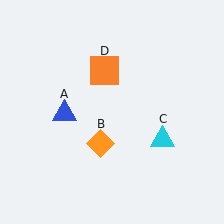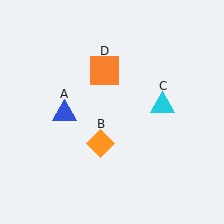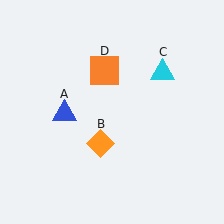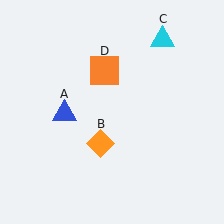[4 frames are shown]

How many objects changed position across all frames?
1 object changed position: cyan triangle (object C).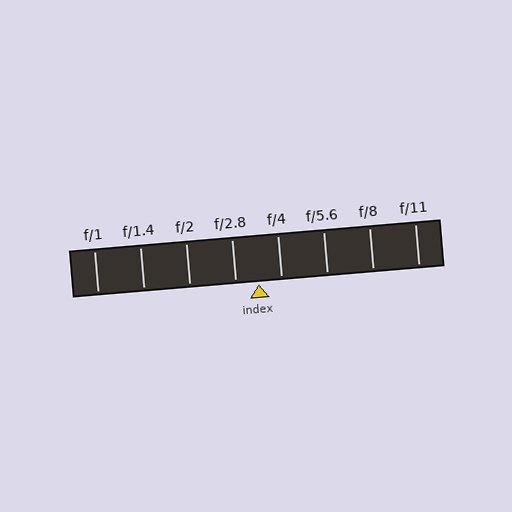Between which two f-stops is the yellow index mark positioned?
The index mark is between f/2.8 and f/4.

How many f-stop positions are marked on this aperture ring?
There are 8 f-stop positions marked.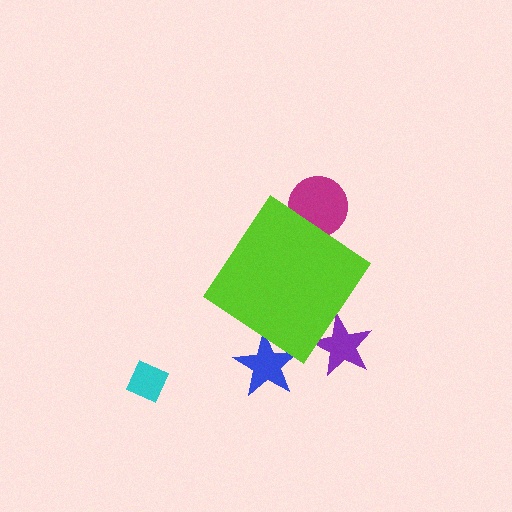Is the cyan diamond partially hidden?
No, the cyan diamond is fully visible.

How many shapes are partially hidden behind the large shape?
3 shapes are partially hidden.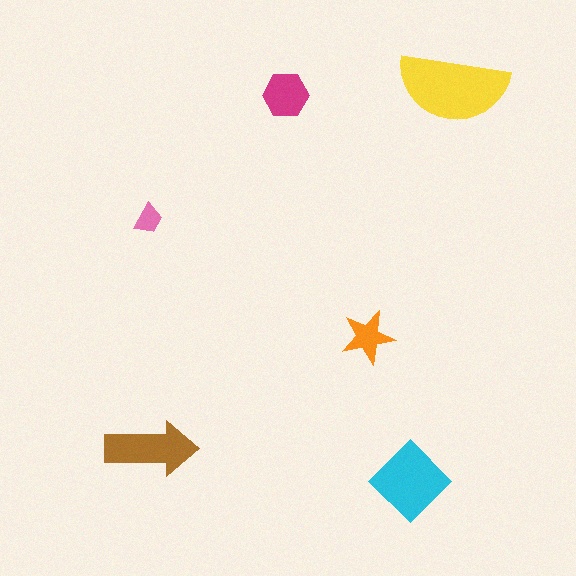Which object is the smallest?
The pink trapezoid.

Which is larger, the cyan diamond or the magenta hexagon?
The cyan diamond.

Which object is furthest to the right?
The yellow semicircle is rightmost.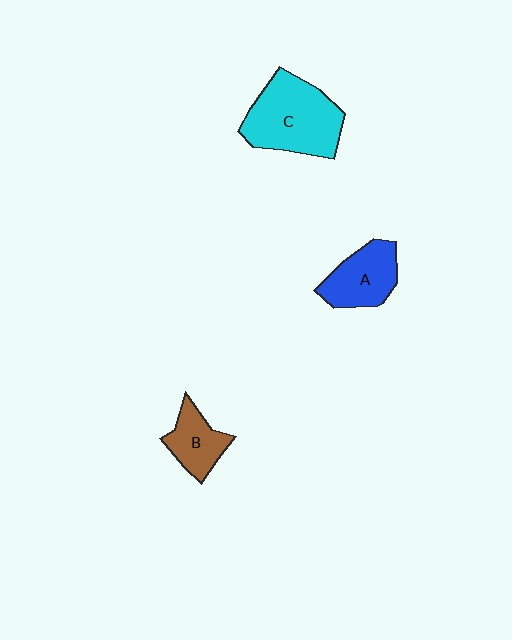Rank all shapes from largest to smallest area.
From largest to smallest: C (cyan), A (blue), B (brown).